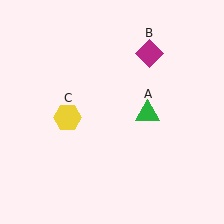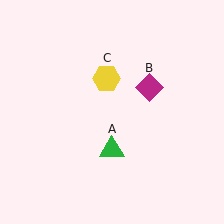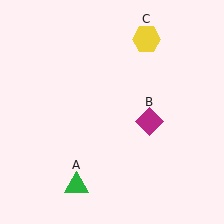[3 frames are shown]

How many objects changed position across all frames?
3 objects changed position: green triangle (object A), magenta diamond (object B), yellow hexagon (object C).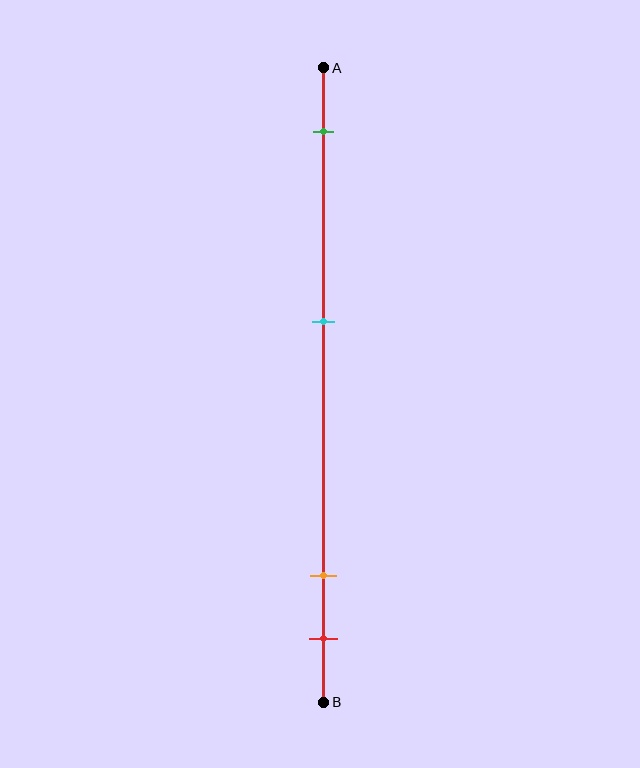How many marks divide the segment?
There are 4 marks dividing the segment.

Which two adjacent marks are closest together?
The orange and red marks are the closest adjacent pair.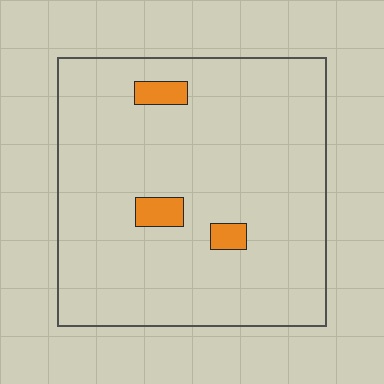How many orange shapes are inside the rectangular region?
3.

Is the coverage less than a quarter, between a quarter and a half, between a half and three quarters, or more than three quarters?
Less than a quarter.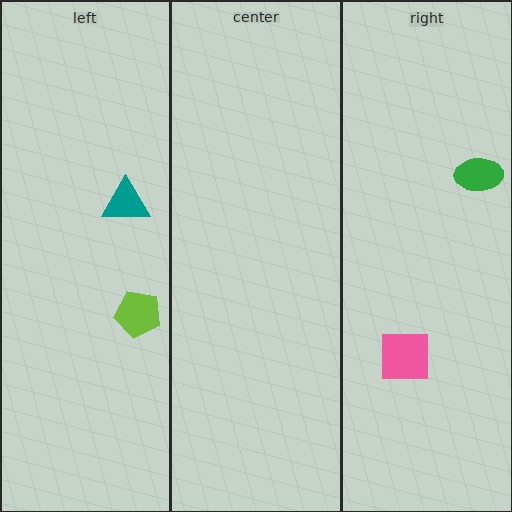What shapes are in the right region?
The green ellipse, the pink square.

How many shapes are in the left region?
2.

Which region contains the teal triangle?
The left region.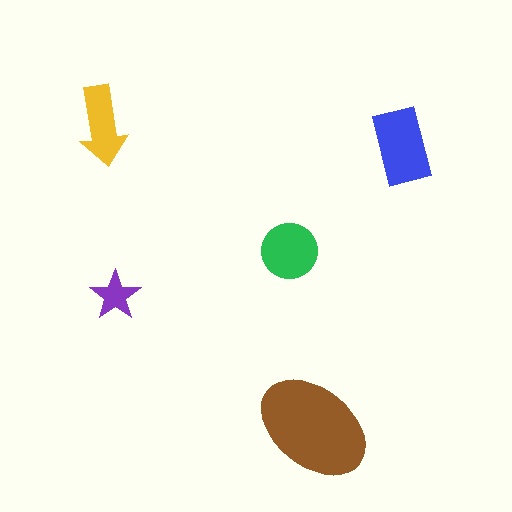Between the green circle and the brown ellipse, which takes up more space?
The brown ellipse.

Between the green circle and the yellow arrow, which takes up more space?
The green circle.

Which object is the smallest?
The purple star.